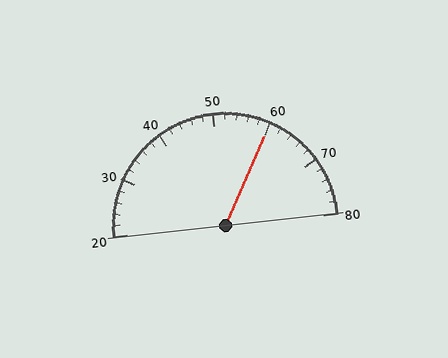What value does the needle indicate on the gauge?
The needle indicates approximately 60.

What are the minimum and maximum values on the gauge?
The gauge ranges from 20 to 80.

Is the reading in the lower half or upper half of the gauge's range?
The reading is in the upper half of the range (20 to 80).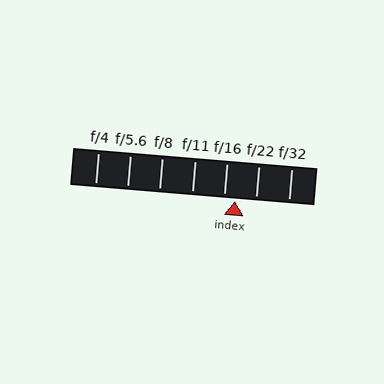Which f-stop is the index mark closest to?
The index mark is closest to f/16.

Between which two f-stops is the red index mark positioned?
The index mark is between f/16 and f/22.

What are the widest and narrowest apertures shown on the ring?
The widest aperture shown is f/4 and the narrowest is f/32.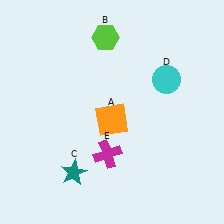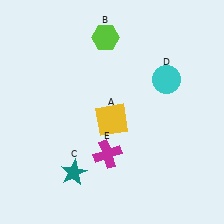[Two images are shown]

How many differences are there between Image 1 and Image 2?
There is 1 difference between the two images.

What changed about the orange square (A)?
In Image 1, A is orange. In Image 2, it changed to yellow.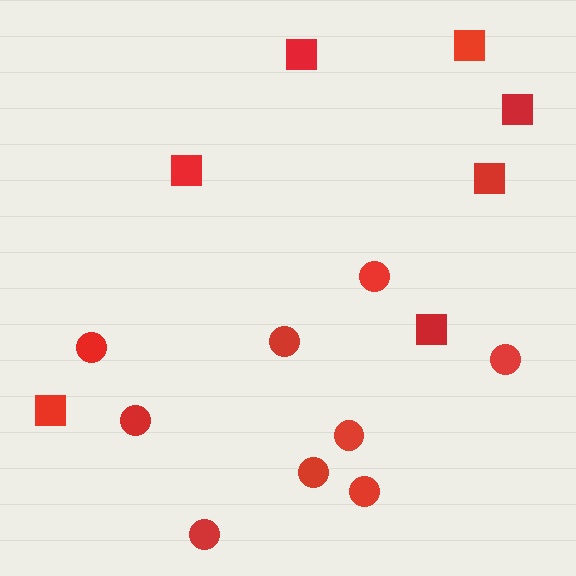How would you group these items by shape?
There are 2 groups: one group of squares (7) and one group of circles (9).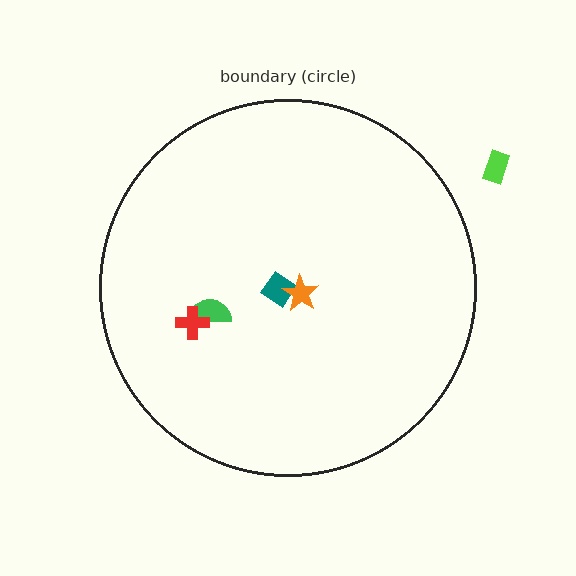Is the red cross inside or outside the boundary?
Inside.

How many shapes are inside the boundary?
4 inside, 1 outside.